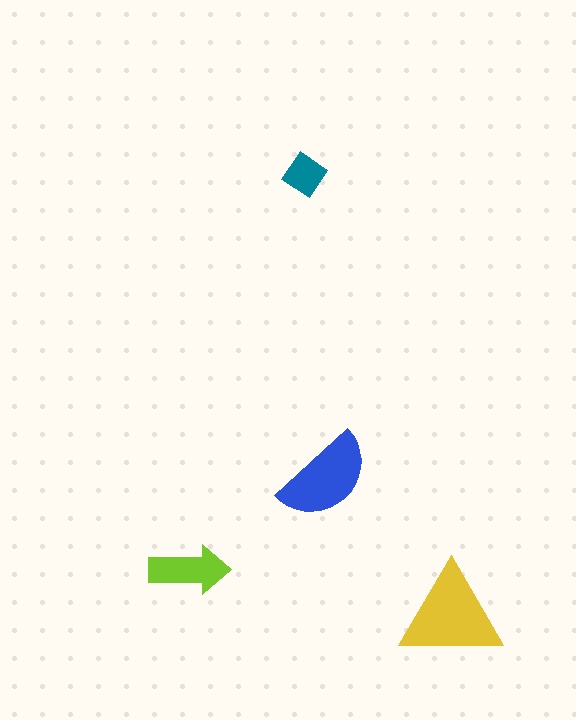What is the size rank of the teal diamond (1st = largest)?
4th.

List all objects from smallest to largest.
The teal diamond, the lime arrow, the blue semicircle, the yellow triangle.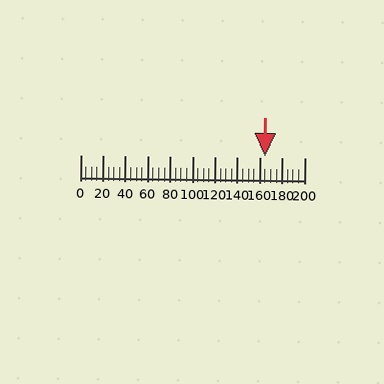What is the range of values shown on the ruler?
The ruler shows values from 0 to 200.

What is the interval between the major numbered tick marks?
The major tick marks are spaced 20 units apart.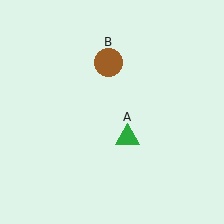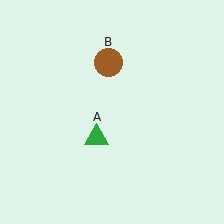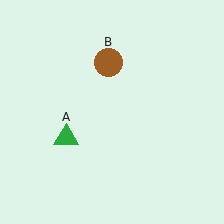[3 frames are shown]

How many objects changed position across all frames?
1 object changed position: green triangle (object A).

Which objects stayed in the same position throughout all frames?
Brown circle (object B) remained stationary.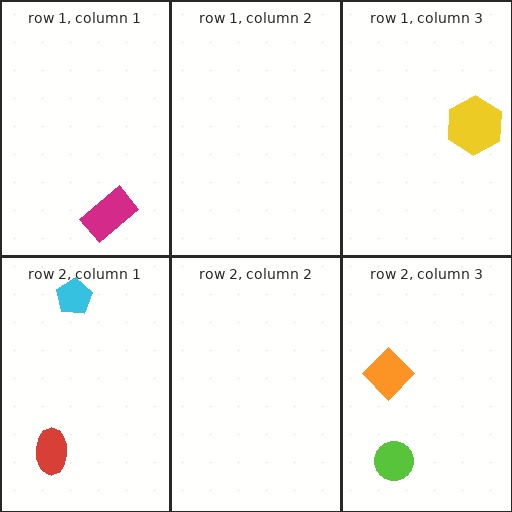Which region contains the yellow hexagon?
The row 1, column 3 region.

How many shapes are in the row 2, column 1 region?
2.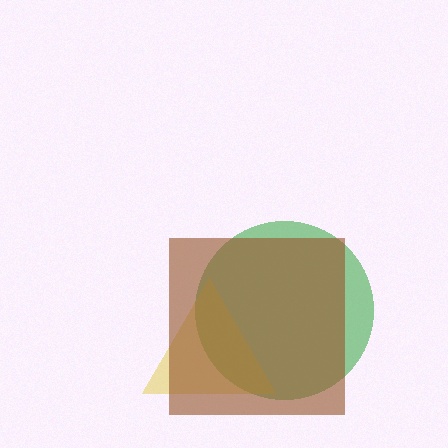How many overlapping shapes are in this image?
There are 3 overlapping shapes in the image.